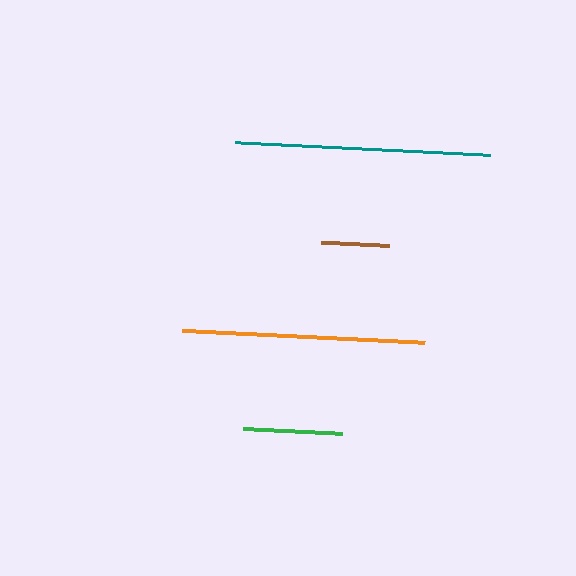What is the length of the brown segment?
The brown segment is approximately 68 pixels long.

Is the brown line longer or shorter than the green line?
The green line is longer than the brown line.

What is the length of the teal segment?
The teal segment is approximately 256 pixels long.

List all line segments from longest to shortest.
From longest to shortest: teal, orange, green, brown.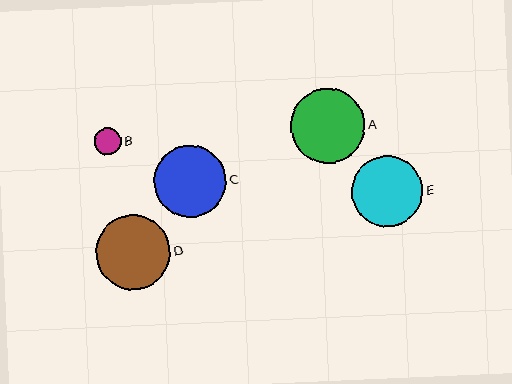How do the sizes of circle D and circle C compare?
Circle D and circle C are approximately the same size.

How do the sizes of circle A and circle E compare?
Circle A and circle E are approximately the same size.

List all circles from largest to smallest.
From largest to smallest: A, D, C, E, B.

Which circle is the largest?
Circle A is the largest with a size of approximately 75 pixels.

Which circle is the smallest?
Circle B is the smallest with a size of approximately 26 pixels.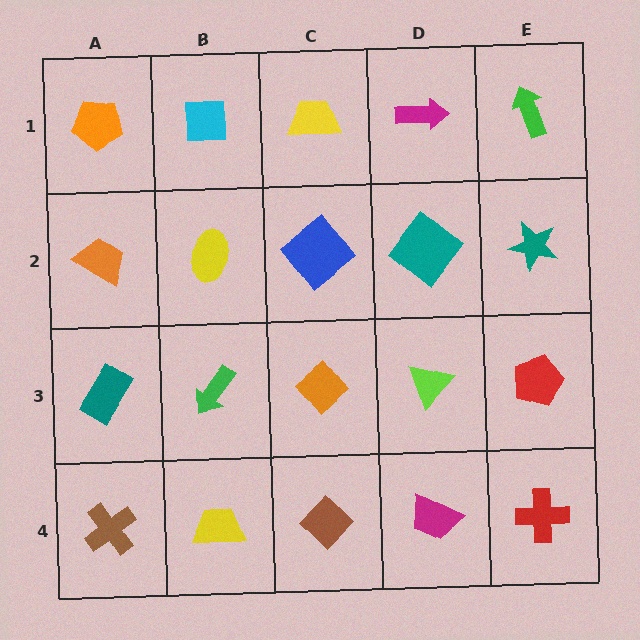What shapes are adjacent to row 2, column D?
A magenta arrow (row 1, column D), a lime triangle (row 3, column D), a blue diamond (row 2, column C), a teal star (row 2, column E).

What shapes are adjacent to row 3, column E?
A teal star (row 2, column E), a red cross (row 4, column E), a lime triangle (row 3, column D).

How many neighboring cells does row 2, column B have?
4.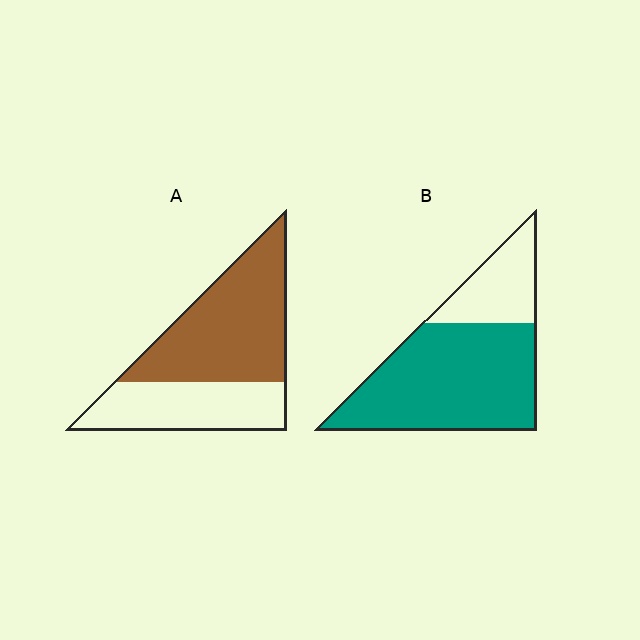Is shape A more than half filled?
Yes.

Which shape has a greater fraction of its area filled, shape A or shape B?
Shape B.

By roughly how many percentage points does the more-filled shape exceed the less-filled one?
By roughly 15 percentage points (B over A).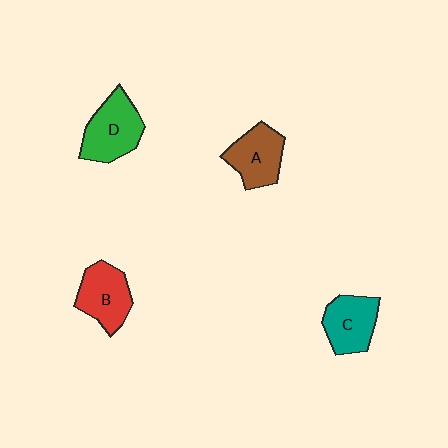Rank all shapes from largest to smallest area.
From largest to smallest: D (green), B (red), A (brown), C (teal).